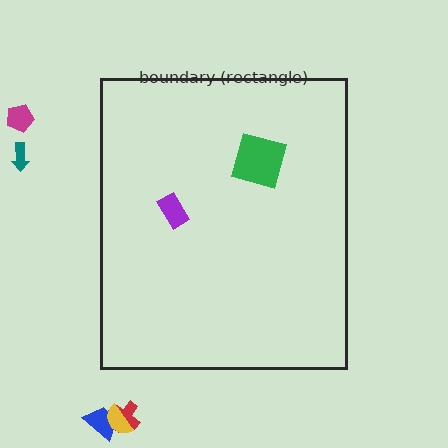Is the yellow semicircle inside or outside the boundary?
Outside.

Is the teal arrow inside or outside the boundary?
Outside.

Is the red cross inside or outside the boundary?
Outside.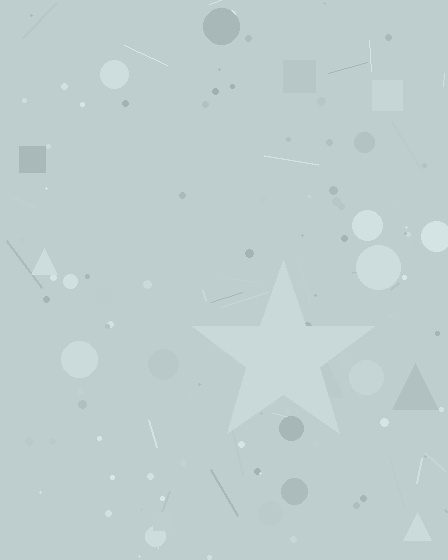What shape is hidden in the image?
A star is hidden in the image.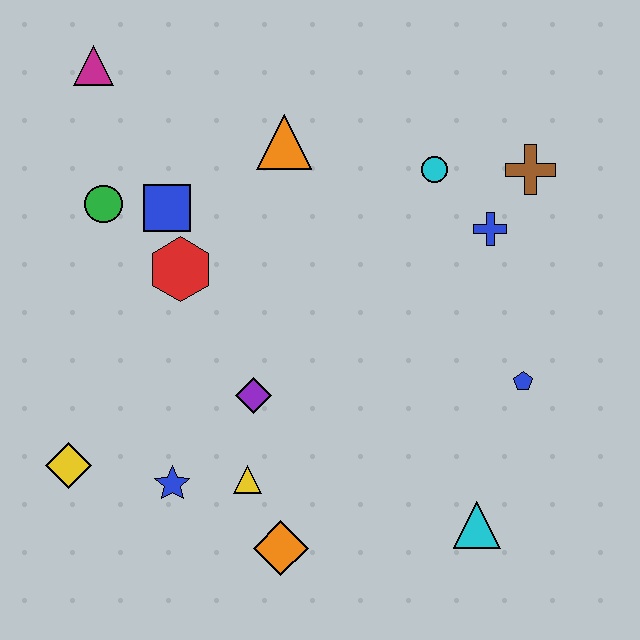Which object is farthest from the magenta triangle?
The cyan triangle is farthest from the magenta triangle.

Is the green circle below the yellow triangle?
No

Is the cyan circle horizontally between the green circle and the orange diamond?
No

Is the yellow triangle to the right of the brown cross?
No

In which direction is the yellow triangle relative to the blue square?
The yellow triangle is below the blue square.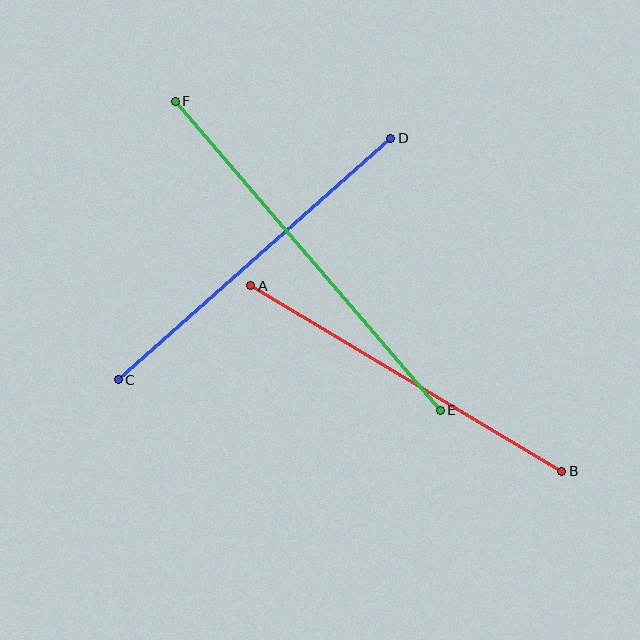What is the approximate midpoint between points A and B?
The midpoint is at approximately (406, 378) pixels.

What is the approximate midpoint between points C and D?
The midpoint is at approximately (254, 259) pixels.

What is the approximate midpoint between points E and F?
The midpoint is at approximately (308, 256) pixels.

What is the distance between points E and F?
The distance is approximately 407 pixels.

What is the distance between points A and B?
The distance is approximately 362 pixels.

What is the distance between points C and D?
The distance is approximately 364 pixels.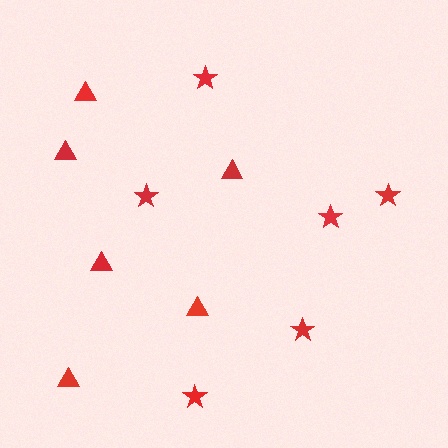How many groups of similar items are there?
There are 2 groups: one group of stars (6) and one group of triangles (6).